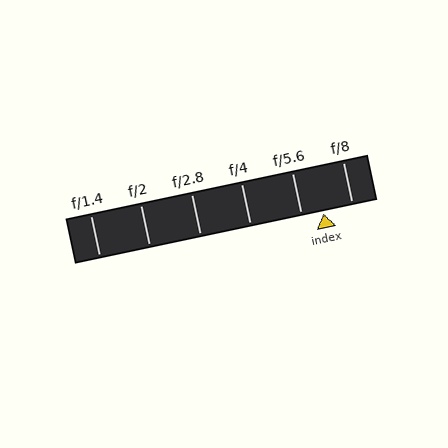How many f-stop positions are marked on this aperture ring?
There are 6 f-stop positions marked.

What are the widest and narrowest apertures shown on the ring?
The widest aperture shown is f/1.4 and the narrowest is f/8.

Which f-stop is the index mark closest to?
The index mark is closest to f/5.6.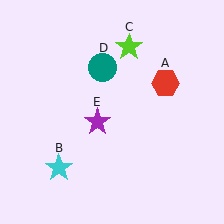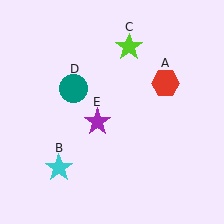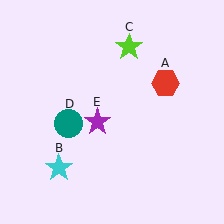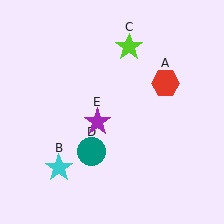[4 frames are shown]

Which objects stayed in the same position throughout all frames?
Red hexagon (object A) and cyan star (object B) and lime star (object C) and purple star (object E) remained stationary.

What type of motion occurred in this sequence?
The teal circle (object D) rotated counterclockwise around the center of the scene.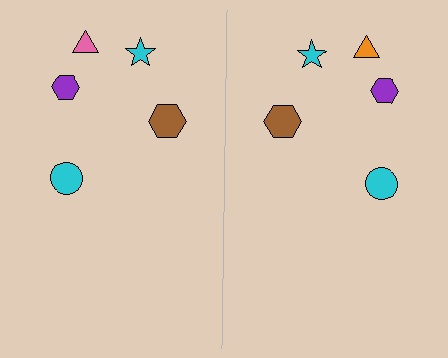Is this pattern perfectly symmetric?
No, the pattern is not perfectly symmetric. The orange triangle on the right side breaks the symmetry — its mirror counterpart is pink.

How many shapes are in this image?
There are 10 shapes in this image.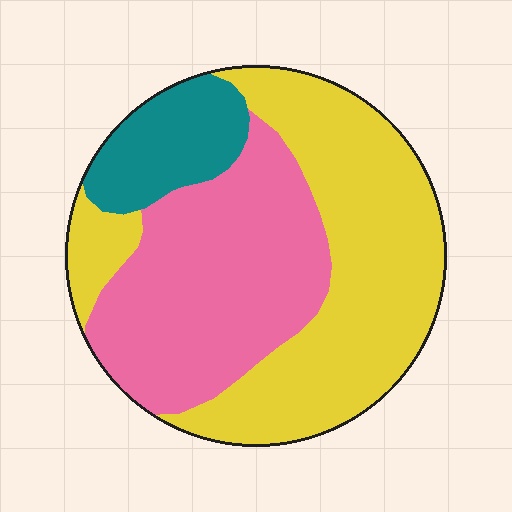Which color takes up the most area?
Yellow, at roughly 50%.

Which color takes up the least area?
Teal, at roughly 15%.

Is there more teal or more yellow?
Yellow.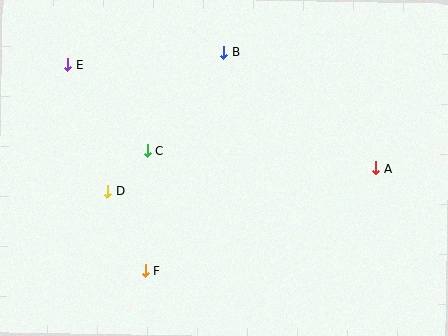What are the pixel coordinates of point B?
Point B is at (224, 52).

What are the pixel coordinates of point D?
Point D is at (107, 191).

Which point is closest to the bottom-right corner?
Point A is closest to the bottom-right corner.